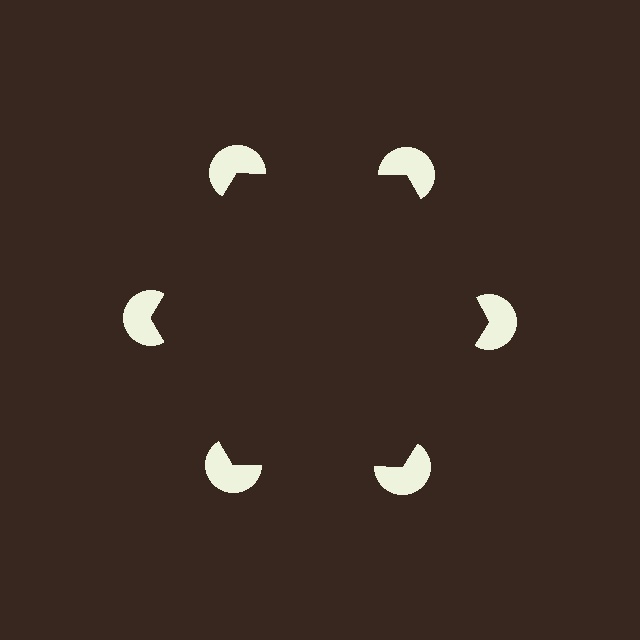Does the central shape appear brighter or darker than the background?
It typically appears slightly darker than the background, even though no actual brightness change is drawn.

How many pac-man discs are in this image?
There are 6 — one at each vertex of the illusory hexagon.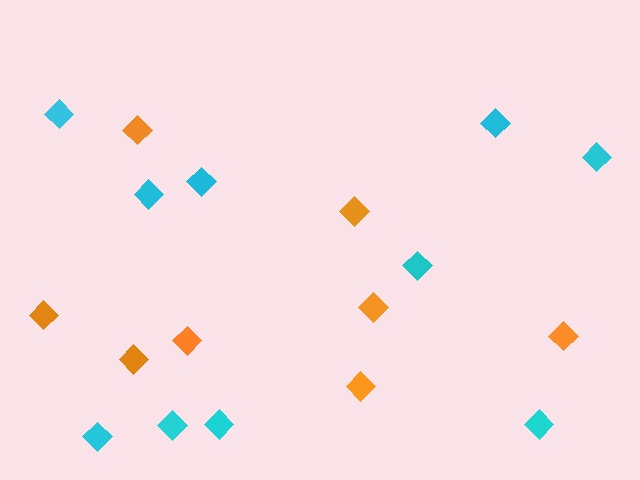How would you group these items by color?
There are 2 groups: one group of cyan diamonds (10) and one group of orange diamonds (8).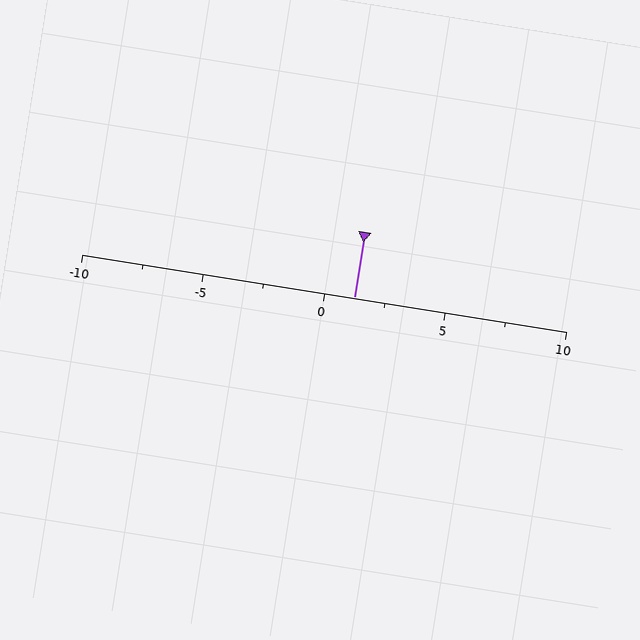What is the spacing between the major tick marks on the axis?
The major ticks are spaced 5 apart.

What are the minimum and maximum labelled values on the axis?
The axis runs from -10 to 10.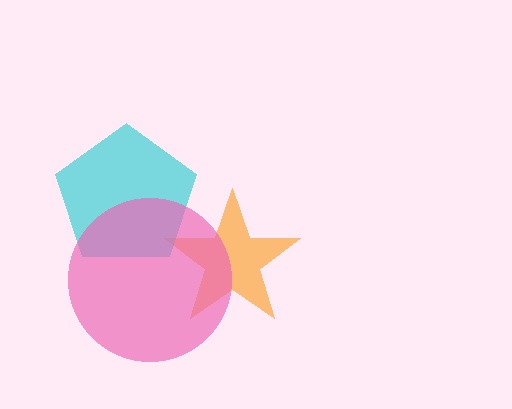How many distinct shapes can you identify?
There are 3 distinct shapes: an orange star, a cyan pentagon, a pink circle.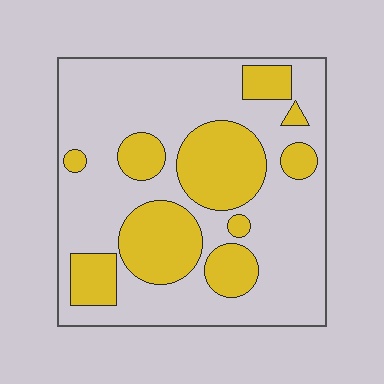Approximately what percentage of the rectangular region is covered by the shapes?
Approximately 30%.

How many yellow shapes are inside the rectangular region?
10.